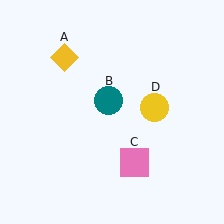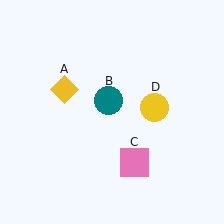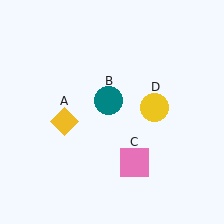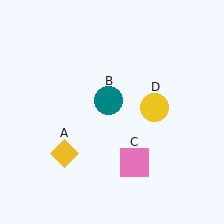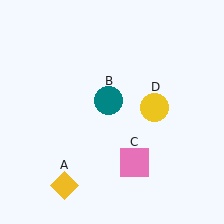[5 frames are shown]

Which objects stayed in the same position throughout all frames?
Teal circle (object B) and pink square (object C) and yellow circle (object D) remained stationary.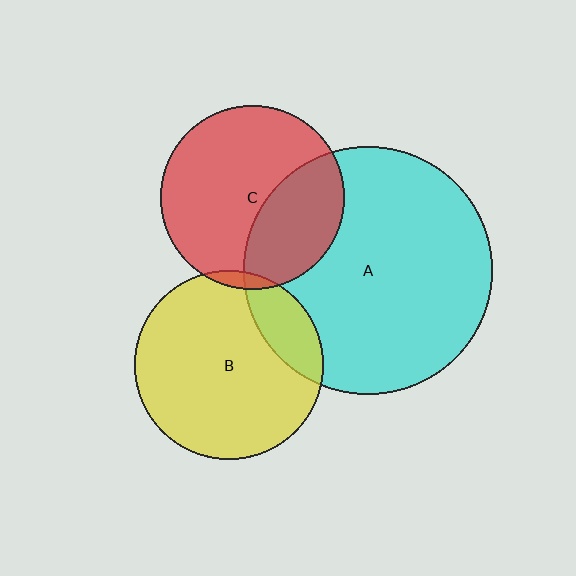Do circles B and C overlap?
Yes.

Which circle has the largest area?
Circle A (cyan).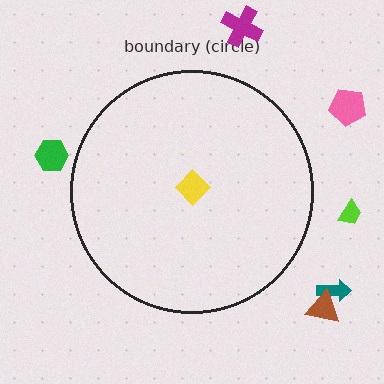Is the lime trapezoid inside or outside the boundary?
Outside.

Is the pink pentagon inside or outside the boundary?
Outside.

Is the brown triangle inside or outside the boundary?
Outside.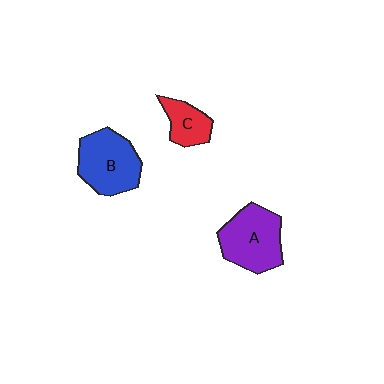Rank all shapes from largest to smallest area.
From largest to smallest: A (purple), B (blue), C (red).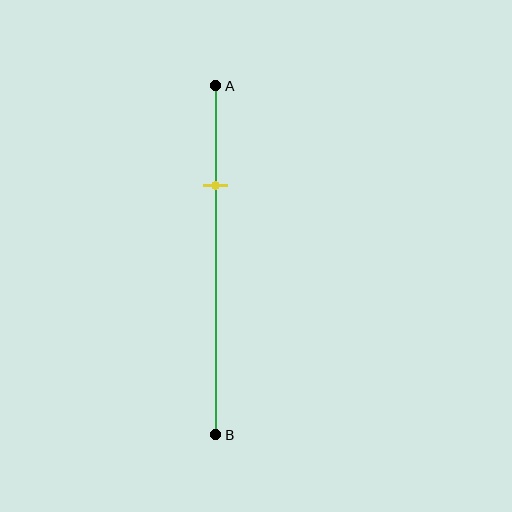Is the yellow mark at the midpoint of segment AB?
No, the mark is at about 30% from A, not at the 50% midpoint.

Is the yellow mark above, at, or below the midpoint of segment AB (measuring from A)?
The yellow mark is above the midpoint of segment AB.